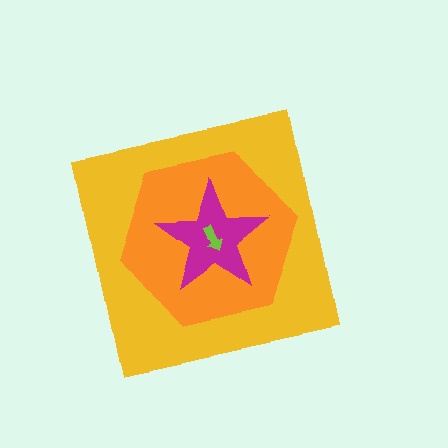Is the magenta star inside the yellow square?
Yes.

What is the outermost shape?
The yellow square.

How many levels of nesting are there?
4.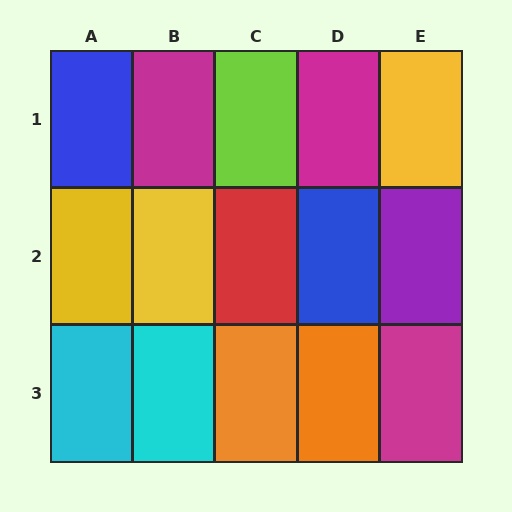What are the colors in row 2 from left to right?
Yellow, yellow, red, blue, purple.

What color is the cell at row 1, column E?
Yellow.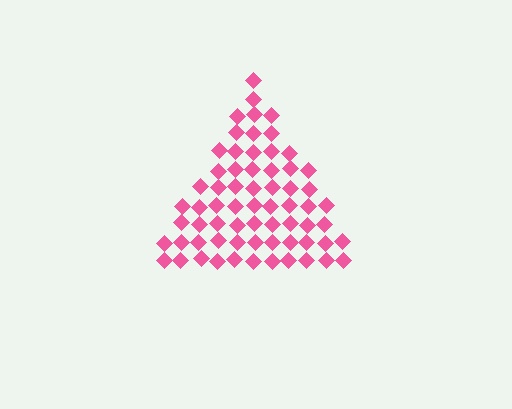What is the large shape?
The large shape is a triangle.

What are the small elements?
The small elements are diamonds.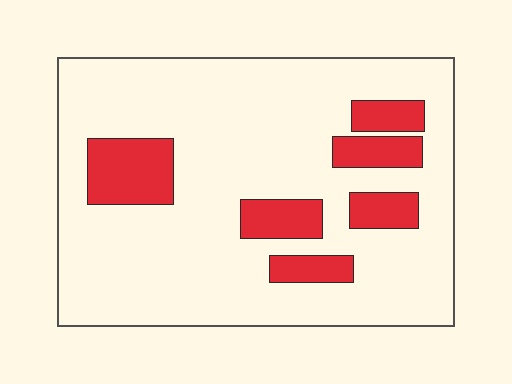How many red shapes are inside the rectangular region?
6.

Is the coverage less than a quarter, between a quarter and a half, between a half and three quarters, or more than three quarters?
Less than a quarter.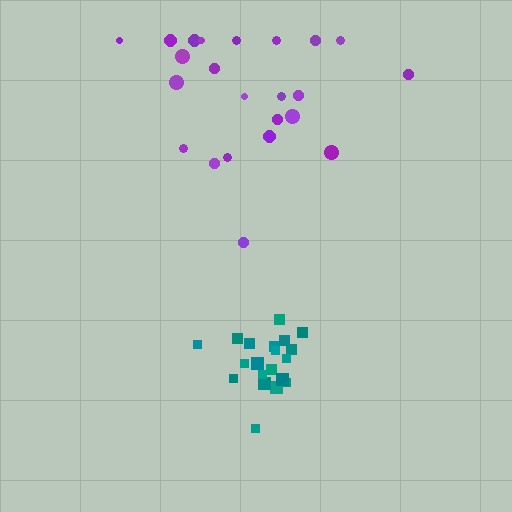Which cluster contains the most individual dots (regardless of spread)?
Purple (23).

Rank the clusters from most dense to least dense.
teal, purple.